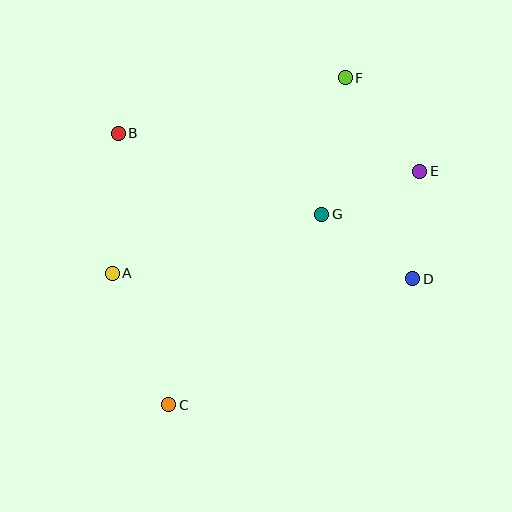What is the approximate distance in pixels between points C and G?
The distance between C and G is approximately 244 pixels.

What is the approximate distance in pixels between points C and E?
The distance between C and E is approximately 343 pixels.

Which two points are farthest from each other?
Points C and F are farthest from each other.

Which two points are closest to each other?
Points E and G are closest to each other.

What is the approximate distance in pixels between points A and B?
The distance between A and B is approximately 140 pixels.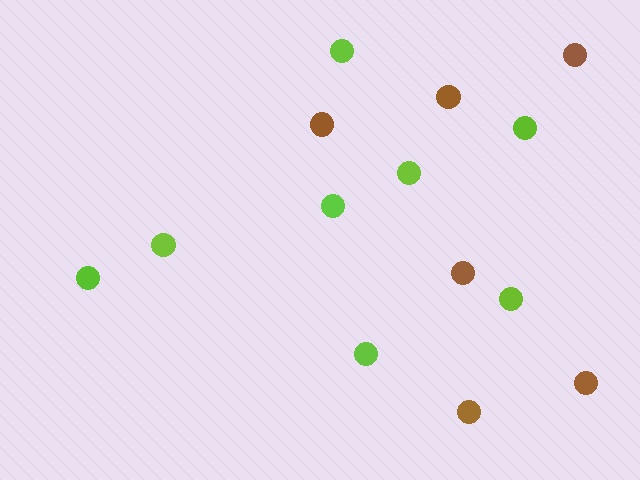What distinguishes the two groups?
There are 2 groups: one group of brown circles (6) and one group of lime circles (8).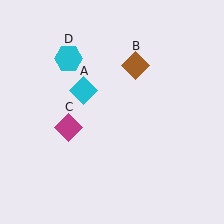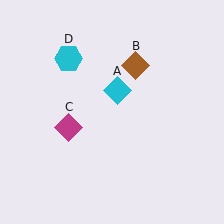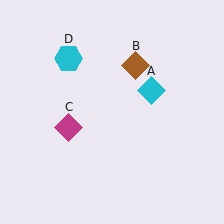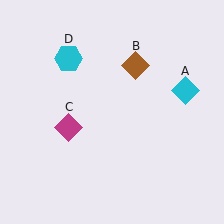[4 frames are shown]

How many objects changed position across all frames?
1 object changed position: cyan diamond (object A).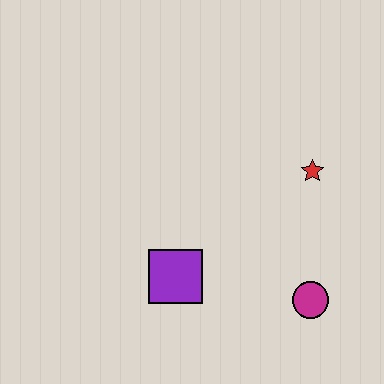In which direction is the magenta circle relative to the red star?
The magenta circle is below the red star.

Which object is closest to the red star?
The magenta circle is closest to the red star.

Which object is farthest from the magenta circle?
The purple square is farthest from the magenta circle.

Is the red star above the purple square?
Yes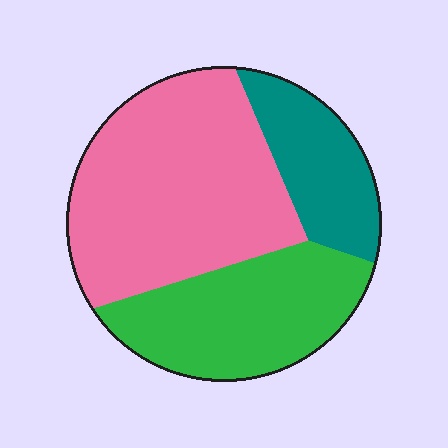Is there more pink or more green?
Pink.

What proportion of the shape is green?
Green covers around 30% of the shape.